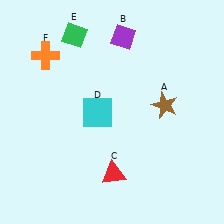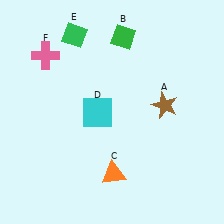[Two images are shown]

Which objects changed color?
B changed from purple to green. C changed from red to orange. F changed from orange to pink.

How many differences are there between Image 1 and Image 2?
There are 3 differences between the two images.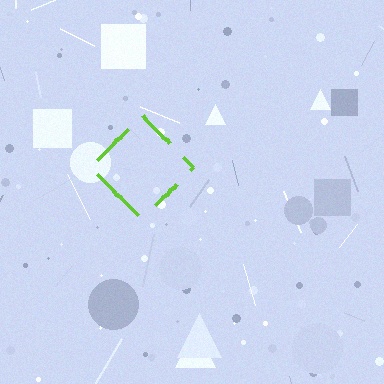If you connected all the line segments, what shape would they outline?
They would outline a diamond.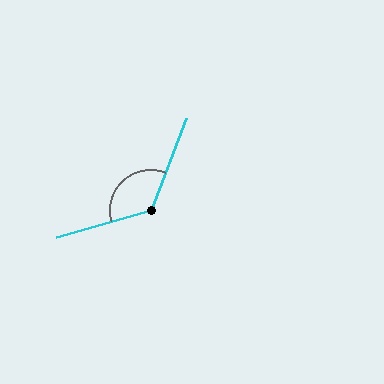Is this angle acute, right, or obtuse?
It is obtuse.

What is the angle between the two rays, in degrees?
Approximately 127 degrees.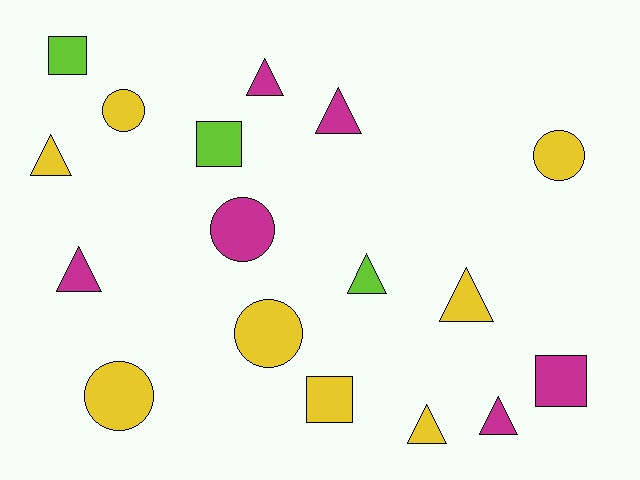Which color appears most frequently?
Yellow, with 8 objects.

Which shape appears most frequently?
Triangle, with 8 objects.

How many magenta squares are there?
There is 1 magenta square.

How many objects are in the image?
There are 17 objects.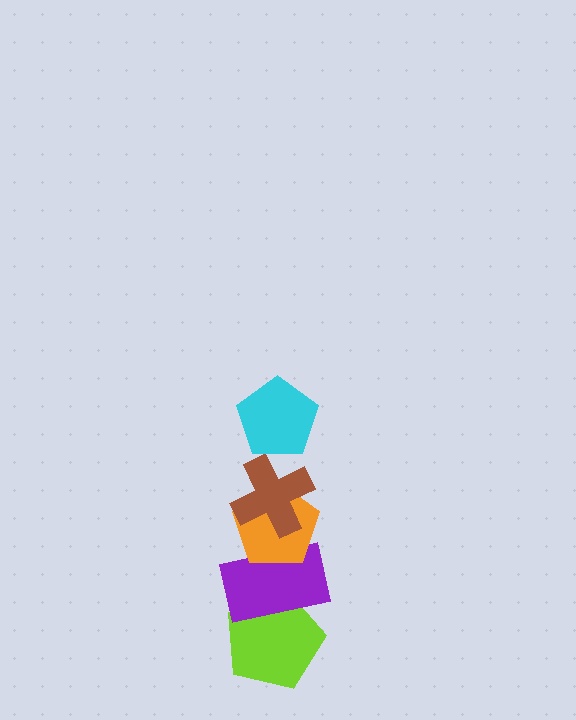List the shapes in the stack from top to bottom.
From top to bottom: the cyan pentagon, the brown cross, the orange pentagon, the purple rectangle, the lime pentagon.